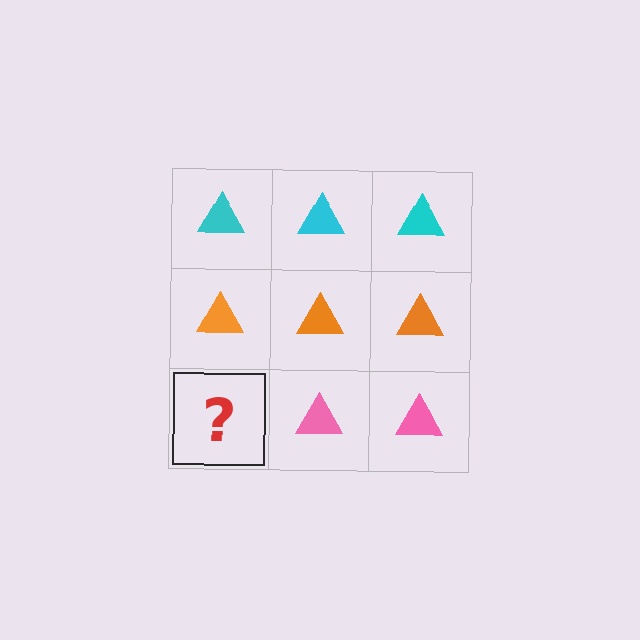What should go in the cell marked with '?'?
The missing cell should contain a pink triangle.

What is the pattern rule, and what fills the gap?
The rule is that each row has a consistent color. The gap should be filled with a pink triangle.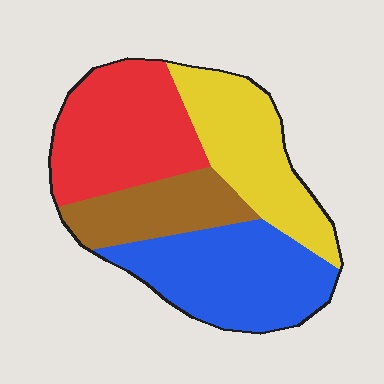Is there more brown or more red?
Red.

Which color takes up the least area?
Brown, at roughly 15%.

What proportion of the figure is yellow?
Yellow covers 25% of the figure.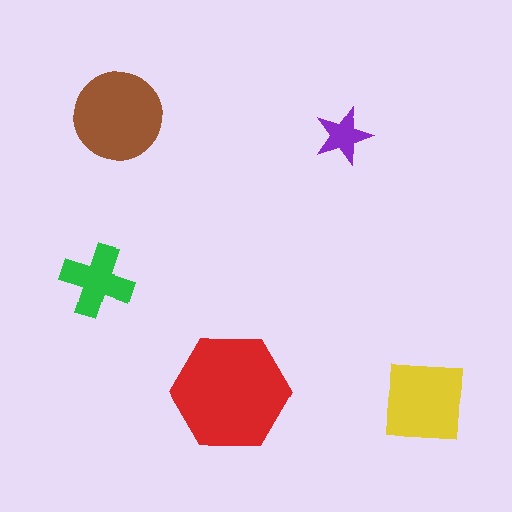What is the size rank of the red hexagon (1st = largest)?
1st.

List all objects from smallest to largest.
The purple star, the green cross, the yellow square, the brown circle, the red hexagon.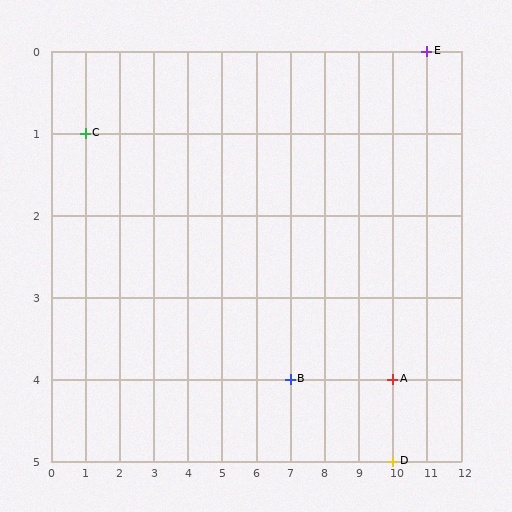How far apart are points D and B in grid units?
Points D and B are 3 columns and 1 row apart (about 3.2 grid units diagonally).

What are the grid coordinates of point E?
Point E is at grid coordinates (11, 0).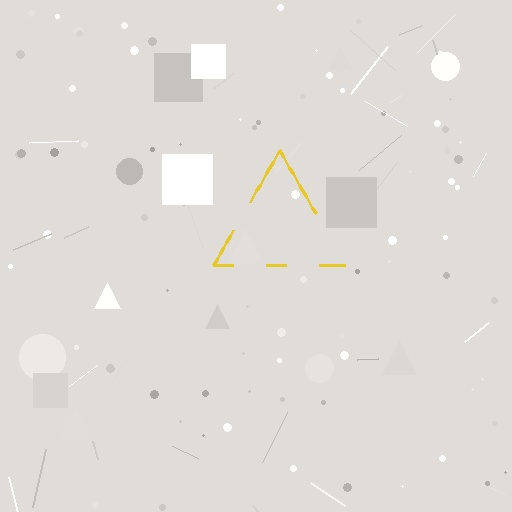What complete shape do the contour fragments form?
The contour fragments form a triangle.